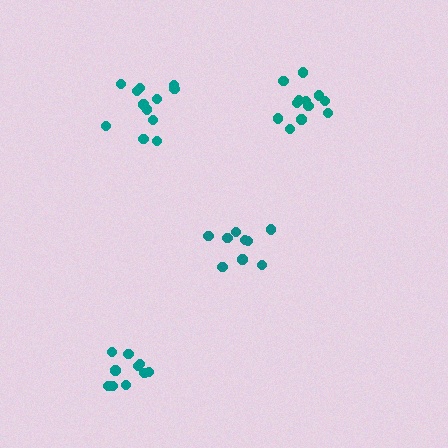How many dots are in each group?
Group 1: 12 dots, Group 2: 12 dots, Group 3: 9 dots, Group 4: 10 dots (43 total).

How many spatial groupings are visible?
There are 4 spatial groupings.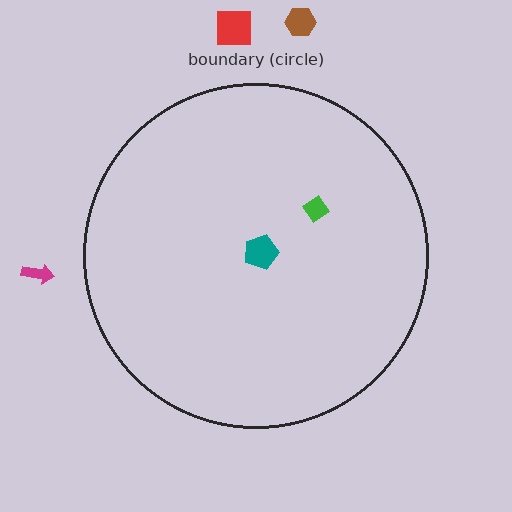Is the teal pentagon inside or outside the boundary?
Inside.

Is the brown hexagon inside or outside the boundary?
Outside.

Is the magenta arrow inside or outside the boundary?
Outside.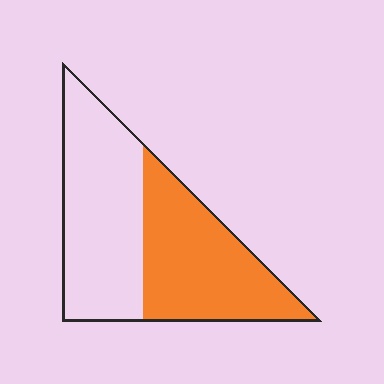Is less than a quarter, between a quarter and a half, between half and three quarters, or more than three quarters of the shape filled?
Between a quarter and a half.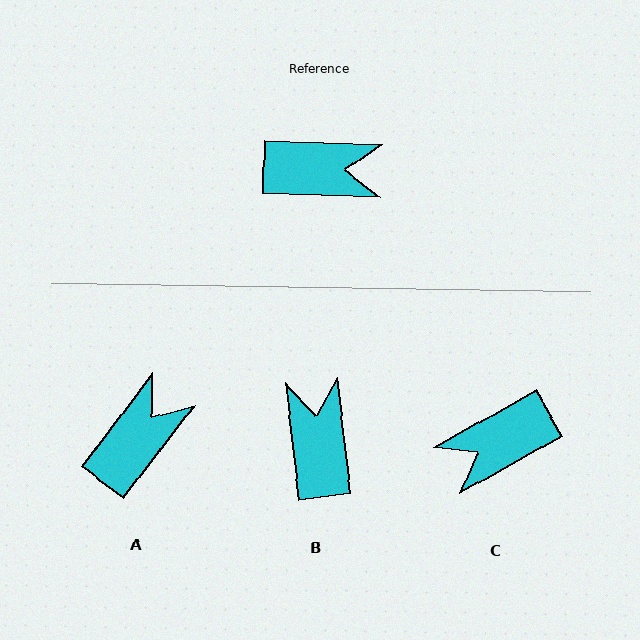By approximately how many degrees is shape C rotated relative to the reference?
Approximately 149 degrees clockwise.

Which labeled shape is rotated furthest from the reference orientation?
C, about 149 degrees away.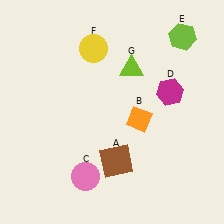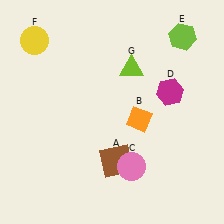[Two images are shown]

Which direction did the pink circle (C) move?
The pink circle (C) moved right.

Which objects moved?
The objects that moved are: the pink circle (C), the yellow circle (F).